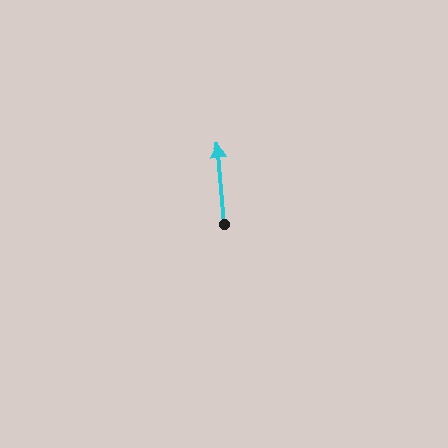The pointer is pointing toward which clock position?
Roughly 12 o'clock.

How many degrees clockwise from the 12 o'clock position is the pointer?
Approximately 356 degrees.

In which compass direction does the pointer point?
North.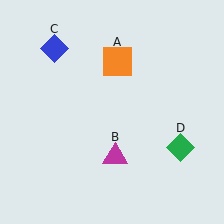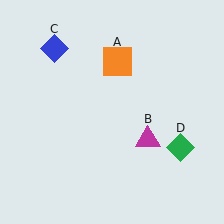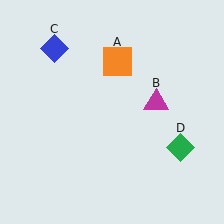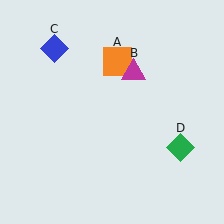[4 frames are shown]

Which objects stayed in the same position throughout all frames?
Orange square (object A) and blue diamond (object C) and green diamond (object D) remained stationary.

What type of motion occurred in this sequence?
The magenta triangle (object B) rotated counterclockwise around the center of the scene.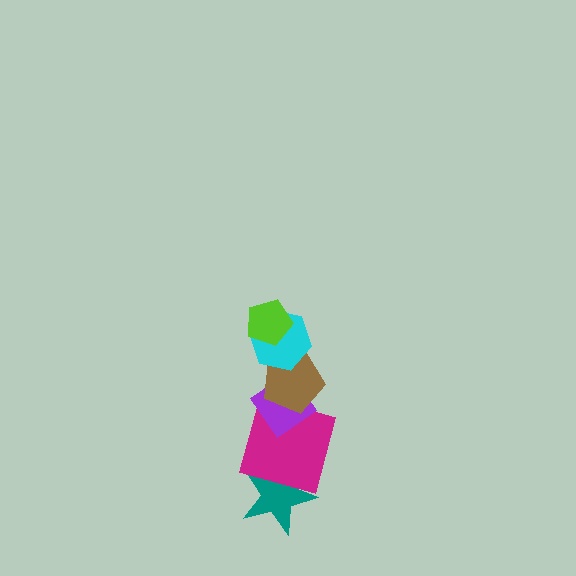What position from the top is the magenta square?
The magenta square is 5th from the top.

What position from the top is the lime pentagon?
The lime pentagon is 1st from the top.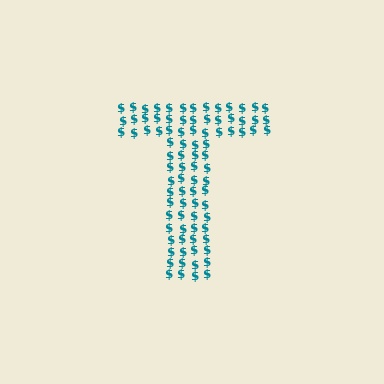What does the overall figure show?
The overall figure shows the letter T.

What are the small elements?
The small elements are dollar signs.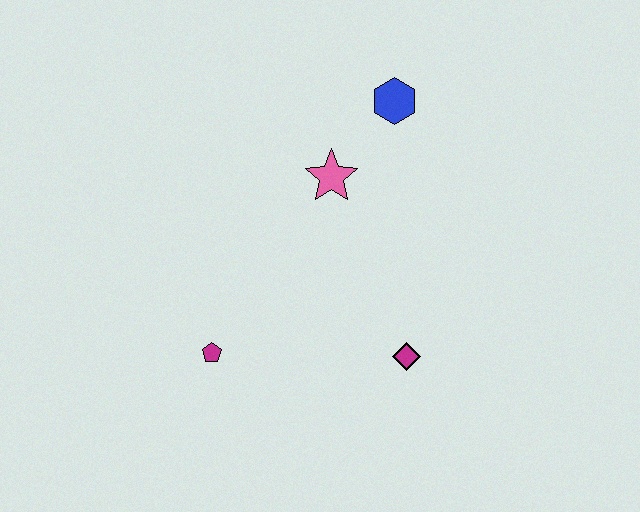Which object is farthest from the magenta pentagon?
The blue hexagon is farthest from the magenta pentagon.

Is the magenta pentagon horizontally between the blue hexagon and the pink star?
No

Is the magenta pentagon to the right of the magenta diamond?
No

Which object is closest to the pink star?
The blue hexagon is closest to the pink star.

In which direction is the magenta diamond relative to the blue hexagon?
The magenta diamond is below the blue hexagon.